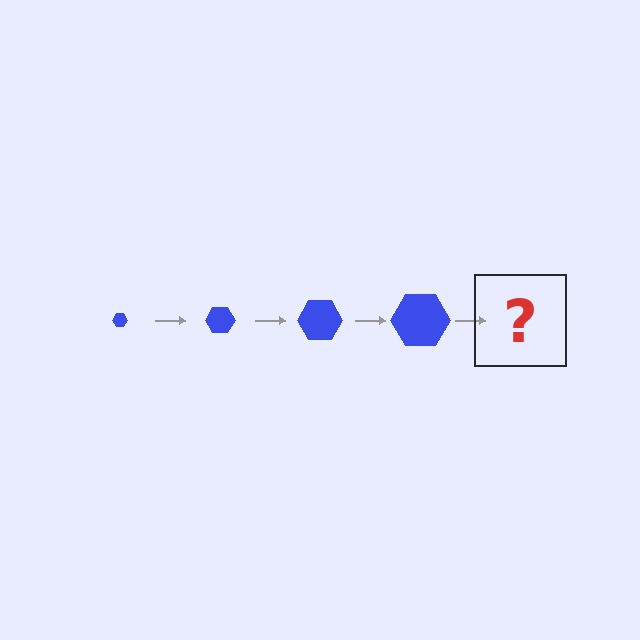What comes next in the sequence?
The next element should be a blue hexagon, larger than the previous one.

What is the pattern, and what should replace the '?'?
The pattern is that the hexagon gets progressively larger each step. The '?' should be a blue hexagon, larger than the previous one.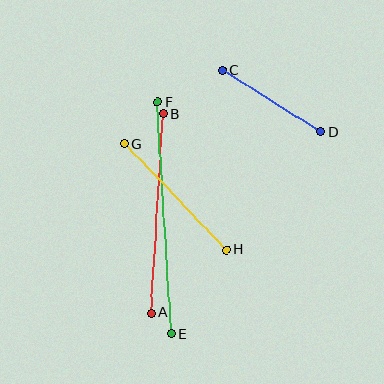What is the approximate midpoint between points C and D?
The midpoint is at approximately (272, 101) pixels.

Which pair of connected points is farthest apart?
Points E and F are farthest apart.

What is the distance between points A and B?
The distance is approximately 199 pixels.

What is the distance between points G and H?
The distance is approximately 147 pixels.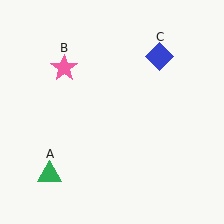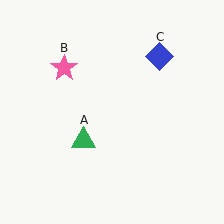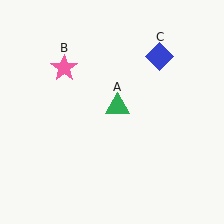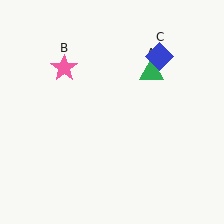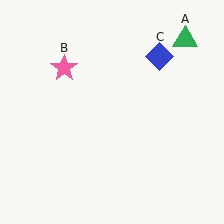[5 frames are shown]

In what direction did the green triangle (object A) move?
The green triangle (object A) moved up and to the right.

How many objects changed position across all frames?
1 object changed position: green triangle (object A).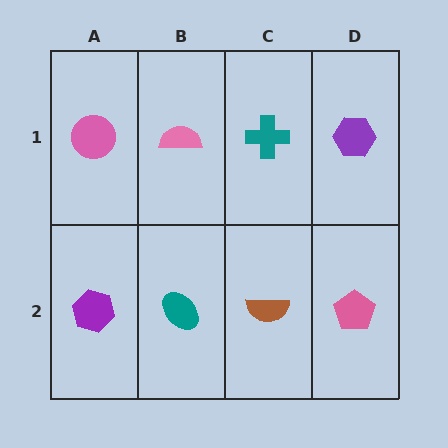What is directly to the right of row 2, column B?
A brown semicircle.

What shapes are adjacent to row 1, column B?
A teal ellipse (row 2, column B), a pink circle (row 1, column A), a teal cross (row 1, column C).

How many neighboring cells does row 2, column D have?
2.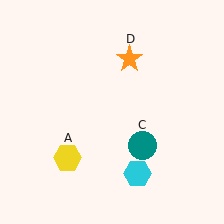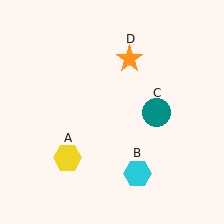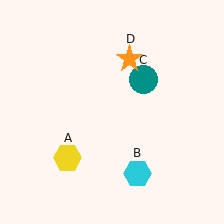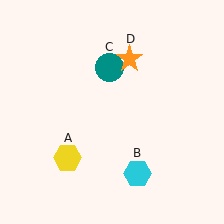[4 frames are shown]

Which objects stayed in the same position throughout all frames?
Yellow hexagon (object A) and cyan hexagon (object B) and orange star (object D) remained stationary.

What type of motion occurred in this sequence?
The teal circle (object C) rotated counterclockwise around the center of the scene.